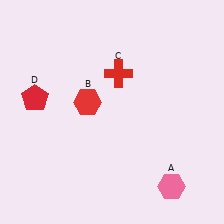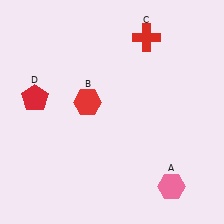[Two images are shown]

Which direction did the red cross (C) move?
The red cross (C) moved up.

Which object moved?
The red cross (C) moved up.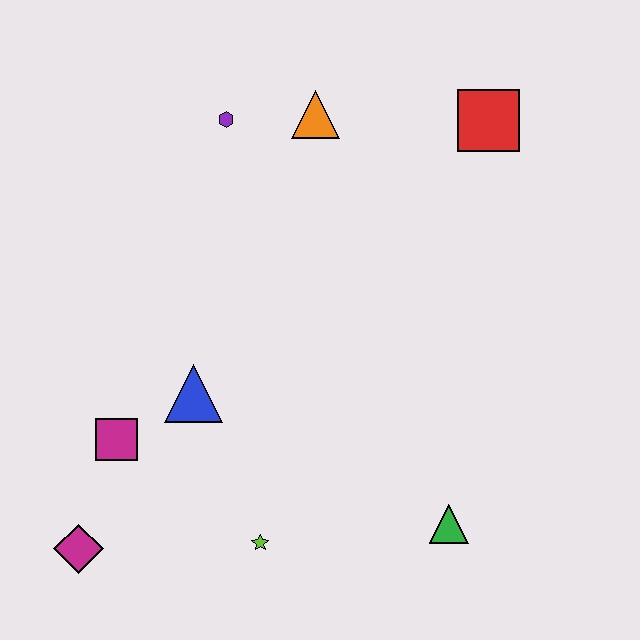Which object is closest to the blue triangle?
The magenta square is closest to the blue triangle.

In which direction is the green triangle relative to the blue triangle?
The green triangle is to the right of the blue triangle.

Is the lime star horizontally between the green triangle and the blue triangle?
Yes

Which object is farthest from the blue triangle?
The red square is farthest from the blue triangle.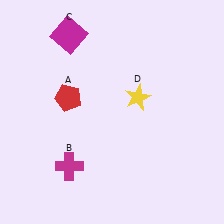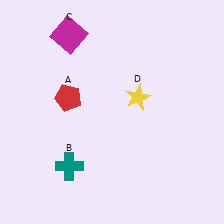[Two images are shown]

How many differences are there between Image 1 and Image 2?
There is 1 difference between the two images.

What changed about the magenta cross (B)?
In Image 1, B is magenta. In Image 2, it changed to teal.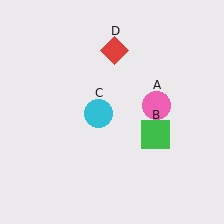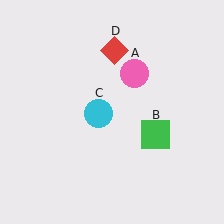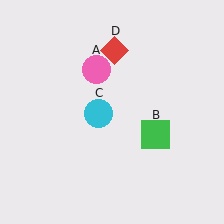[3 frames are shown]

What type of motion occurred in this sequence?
The pink circle (object A) rotated counterclockwise around the center of the scene.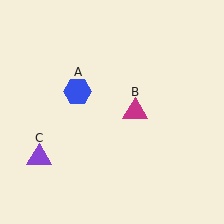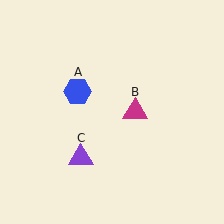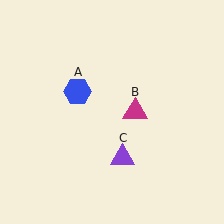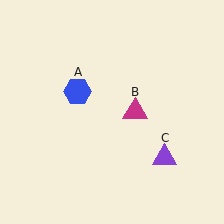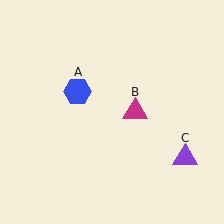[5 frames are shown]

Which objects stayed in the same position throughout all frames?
Blue hexagon (object A) and magenta triangle (object B) remained stationary.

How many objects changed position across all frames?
1 object changed position: purple triangle (object C).